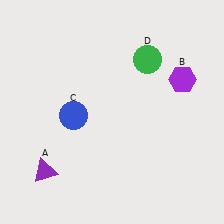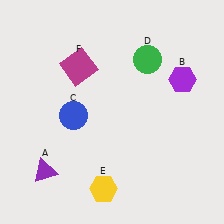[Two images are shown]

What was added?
A yellow hexagon (E), a magenta square (F) were added in Image 2.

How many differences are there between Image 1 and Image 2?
There are 2 differences between the two images.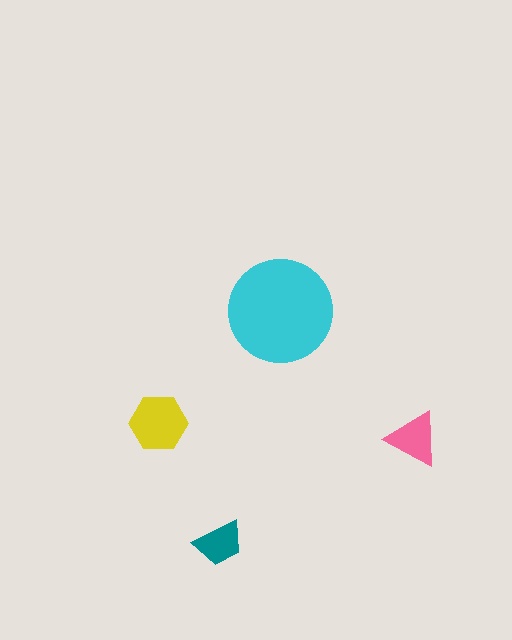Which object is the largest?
The cyan circle.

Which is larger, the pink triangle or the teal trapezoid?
The pink triangle.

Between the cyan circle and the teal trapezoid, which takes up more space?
The cyan circle.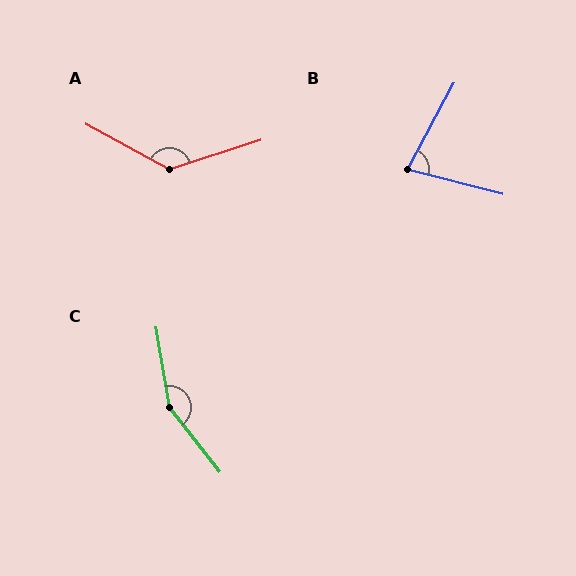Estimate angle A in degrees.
Approximately 134 degrees.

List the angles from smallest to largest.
B (76°), A (134°), C (152°).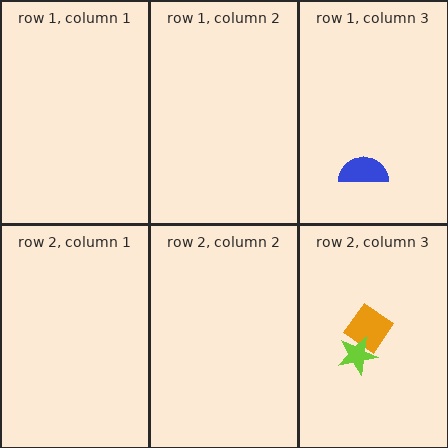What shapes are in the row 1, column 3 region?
The blue semicircle.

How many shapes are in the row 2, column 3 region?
2.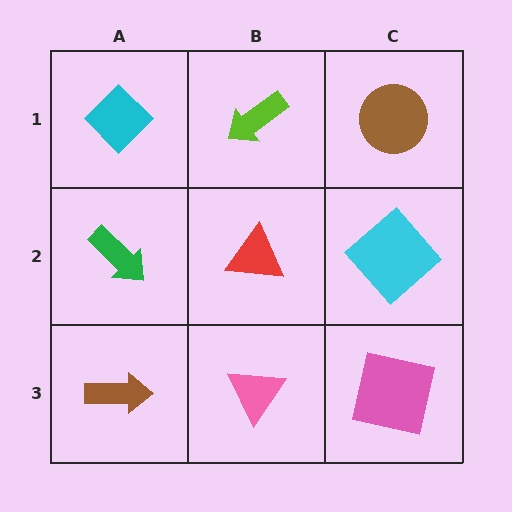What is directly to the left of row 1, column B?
A cyan diamond.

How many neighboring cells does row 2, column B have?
4.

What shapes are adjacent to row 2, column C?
A brown circle (row 1, column C), a pink square (row 3, column C), a red triangle (row 2, column B).